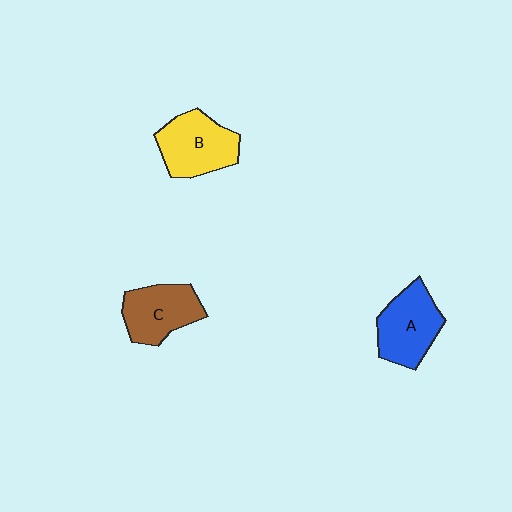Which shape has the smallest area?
Shape C (brown).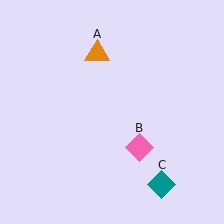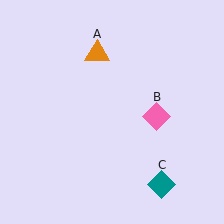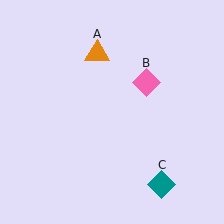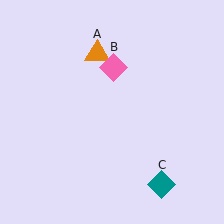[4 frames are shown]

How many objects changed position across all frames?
1 object changed position: pink diamond (object B).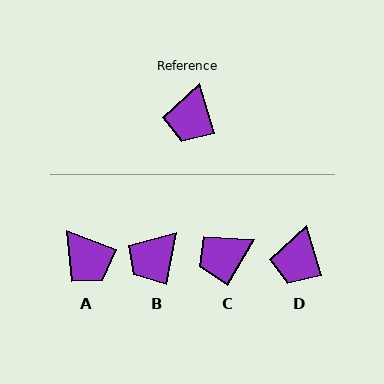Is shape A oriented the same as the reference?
No, it is off by about 53 degrees.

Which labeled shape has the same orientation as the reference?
D.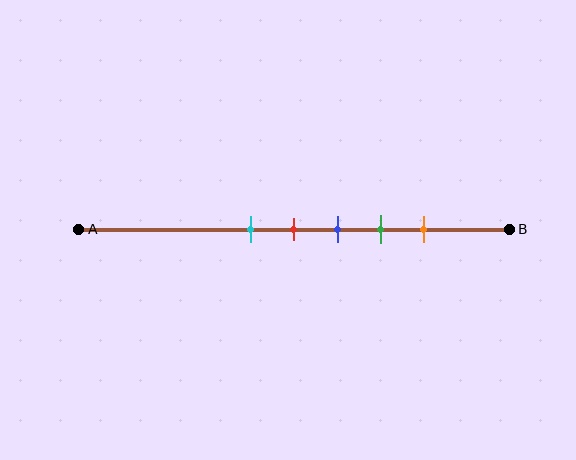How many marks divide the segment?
There are 5 marks dividing the segment.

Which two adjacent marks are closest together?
The cyan and red marks are the closest adjacent pair.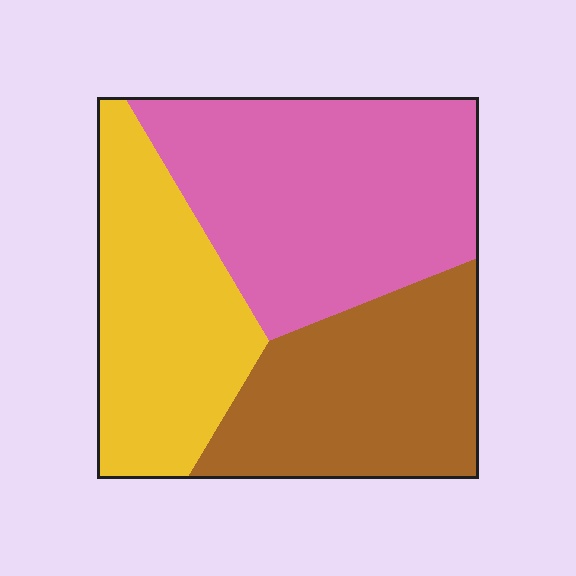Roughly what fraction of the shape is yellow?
Yellow covers around 30% of the shape.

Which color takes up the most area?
Pink, at roughly 40%.